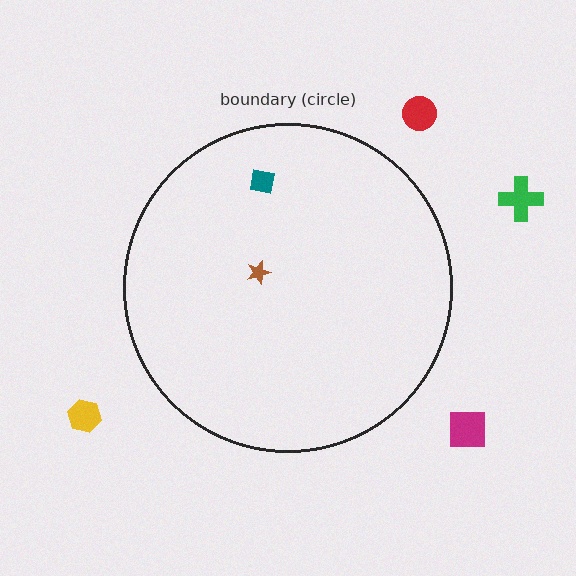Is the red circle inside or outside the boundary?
Outside.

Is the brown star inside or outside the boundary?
Inside.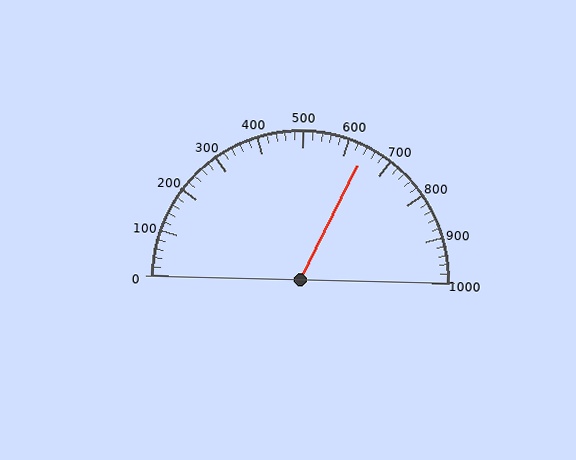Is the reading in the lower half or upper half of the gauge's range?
The reading is in the upper half of the range (0 to 1000).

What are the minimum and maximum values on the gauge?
The gauge ranges from 0 to 1000.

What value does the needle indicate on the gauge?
The needle indicates approximately 640.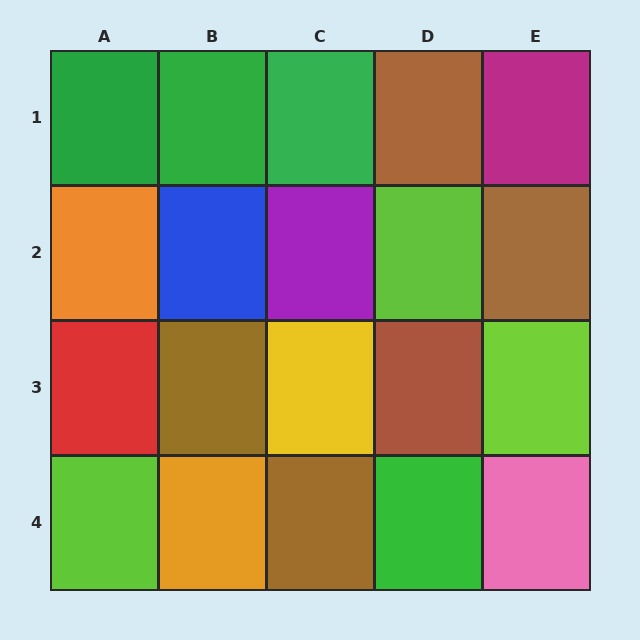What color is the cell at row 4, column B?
Orange.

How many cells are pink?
1 cell is pink.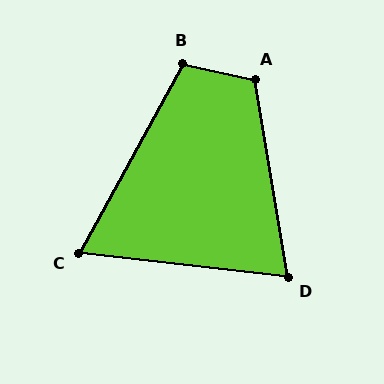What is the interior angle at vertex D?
Approximately 74 degrees (acute).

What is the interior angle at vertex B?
Approximately 106 degrees (obtuse).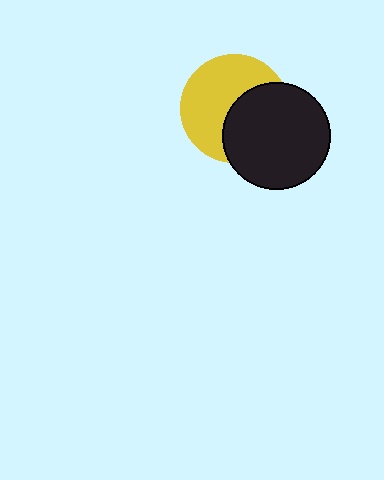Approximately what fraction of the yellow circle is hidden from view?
Roughly 43% of the yellow circle is hidden behind the black circle.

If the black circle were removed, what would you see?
You would see the complete yellow circle.